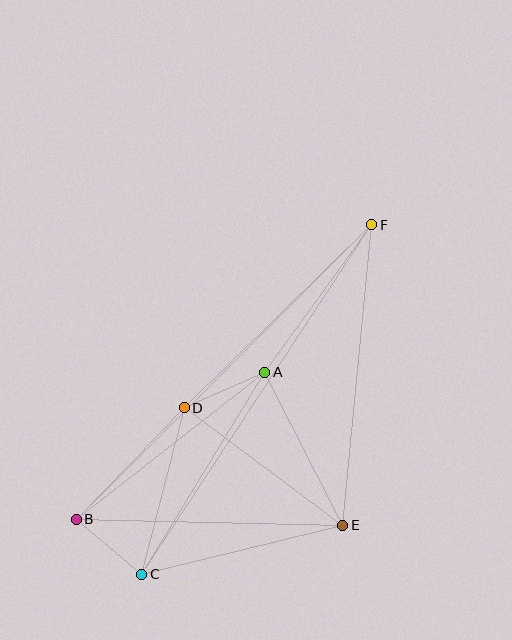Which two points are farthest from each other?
Points C and F are farthest from each other.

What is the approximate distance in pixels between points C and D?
The distance between C and D is approximately 172 pixels.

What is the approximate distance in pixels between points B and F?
The distance between B and F is approximately 417 pixels.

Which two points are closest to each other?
Points B and C are closest to each other.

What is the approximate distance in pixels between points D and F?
The distance between D and F is approximately 262 pixels.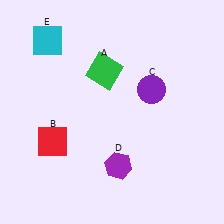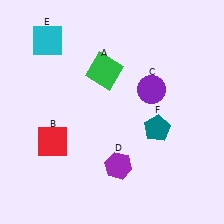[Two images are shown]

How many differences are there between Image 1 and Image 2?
There is 1 difference between the two images.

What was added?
A teal pentagon (F) was added in Image 2.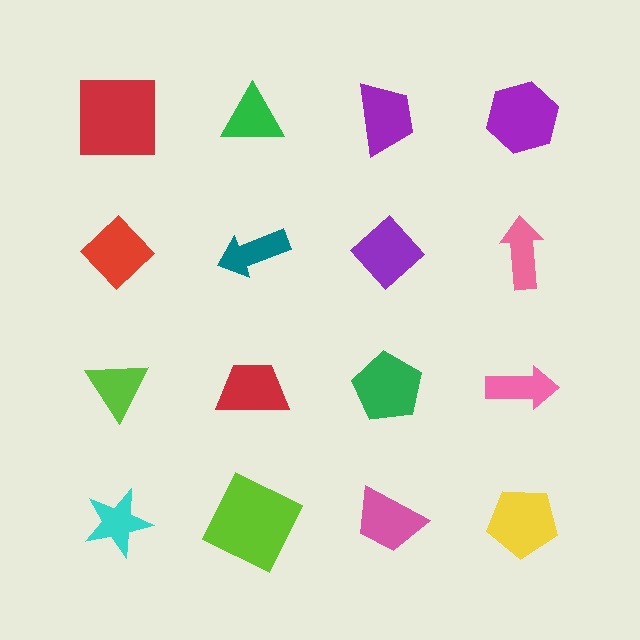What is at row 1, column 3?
A purple trapezoid.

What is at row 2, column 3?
A purple diamond.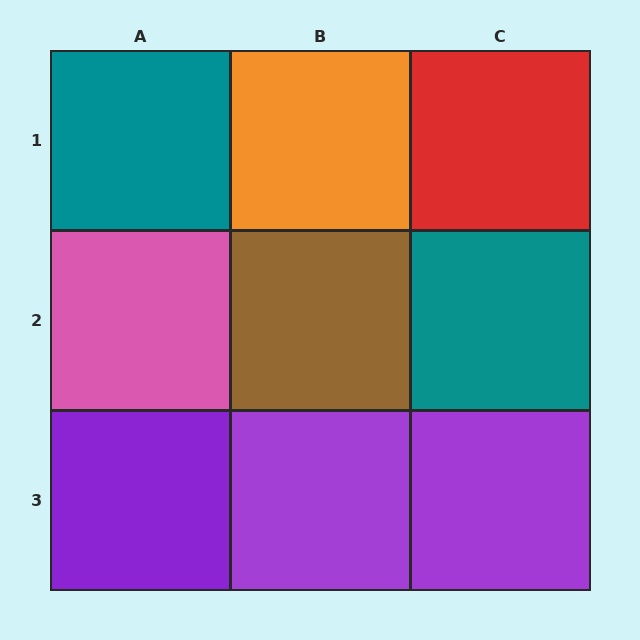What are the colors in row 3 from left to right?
Purple, purple, purple.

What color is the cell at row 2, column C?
Teal.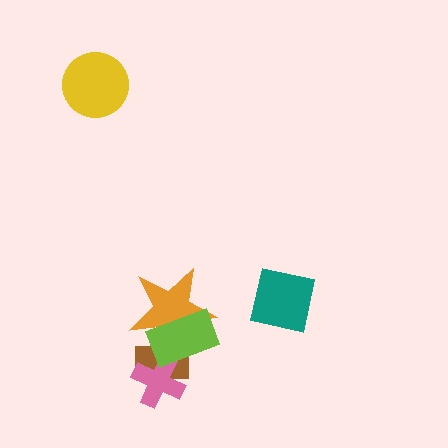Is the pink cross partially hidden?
Yes, it is partially covered by another shape.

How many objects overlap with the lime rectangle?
3 objects overlap with the lime rectangle.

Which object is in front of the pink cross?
The lime rectangle is in front of the pink cross.